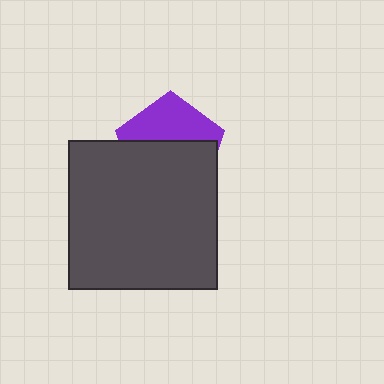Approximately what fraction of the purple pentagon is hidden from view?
Roughly 60% of the purple pentagon is hidden behind the dark gray square.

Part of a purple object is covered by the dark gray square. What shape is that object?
It is a pentagon.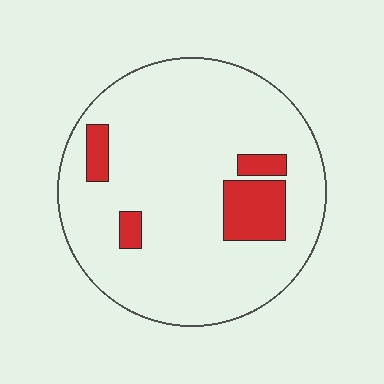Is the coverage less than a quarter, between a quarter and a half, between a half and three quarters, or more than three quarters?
Less than a quarter.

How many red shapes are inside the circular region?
4.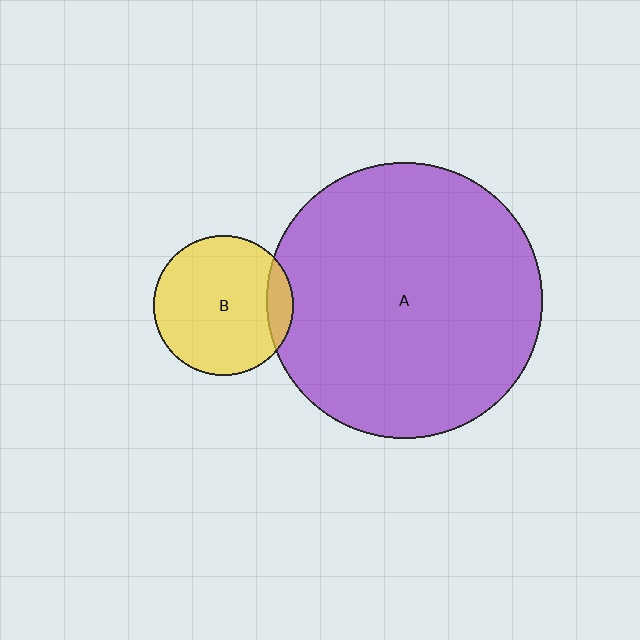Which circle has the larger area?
Circle A (purple).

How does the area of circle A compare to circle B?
Approximately 3.9 times.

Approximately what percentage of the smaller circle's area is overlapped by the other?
Approximately 10%.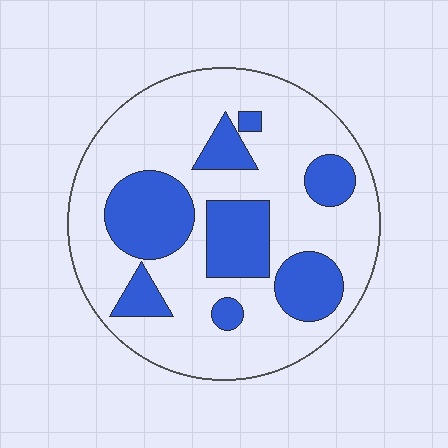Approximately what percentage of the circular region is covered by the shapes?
Approximately 30%.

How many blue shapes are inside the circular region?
8.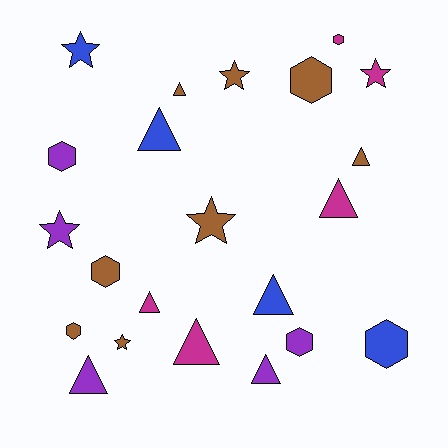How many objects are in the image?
There are 22 objects.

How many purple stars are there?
There is 1 purple star.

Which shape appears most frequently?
Triangle, with 9 objects.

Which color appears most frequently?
Brown, with 8 objects.